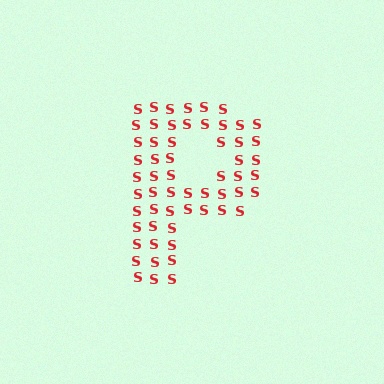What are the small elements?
The small elements are letter S's.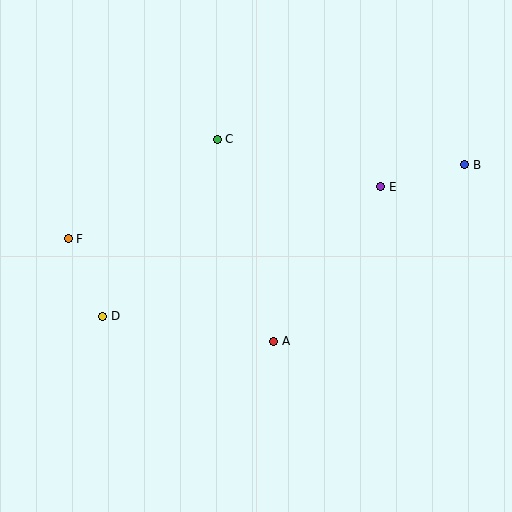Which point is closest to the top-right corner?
Point B is closest to the top-right corner.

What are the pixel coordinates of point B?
Point B is at (465, 165).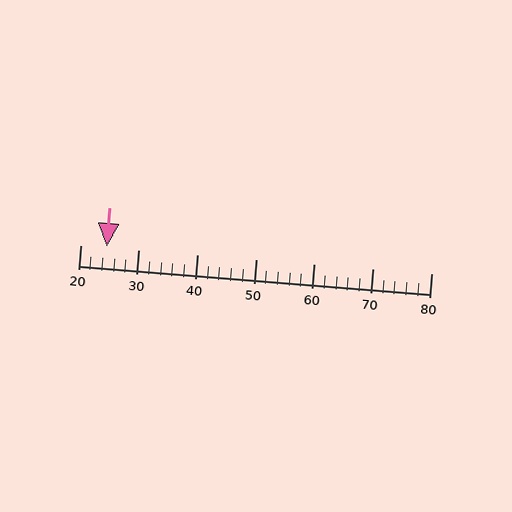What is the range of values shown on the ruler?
The ruler shows values from 20 to 80.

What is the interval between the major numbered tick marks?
The major tick marks are spaced 10 units apart.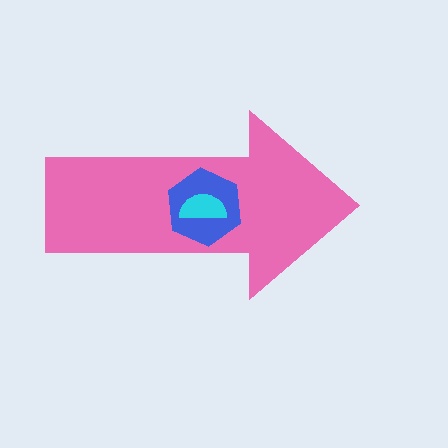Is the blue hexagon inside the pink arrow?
Yes.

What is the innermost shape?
The cyan semicircle.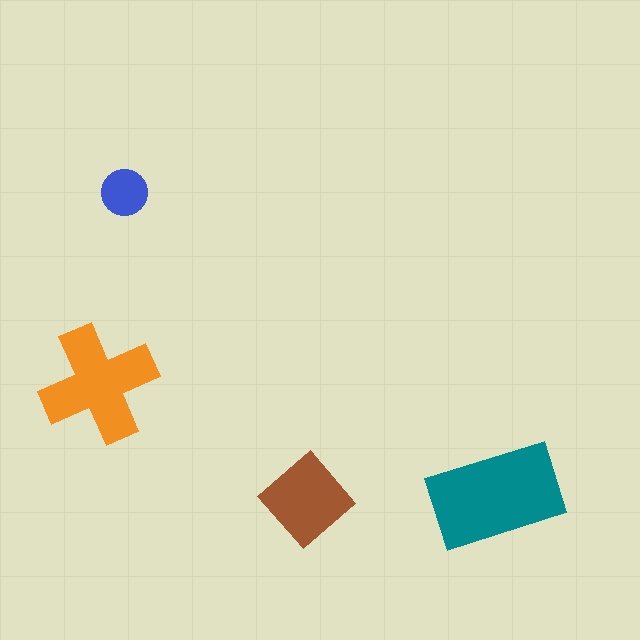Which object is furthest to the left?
The orange cross is leftmost.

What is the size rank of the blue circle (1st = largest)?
4th.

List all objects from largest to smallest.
The teal rectangle, the orange cross, the brown diamond, the blue circle.